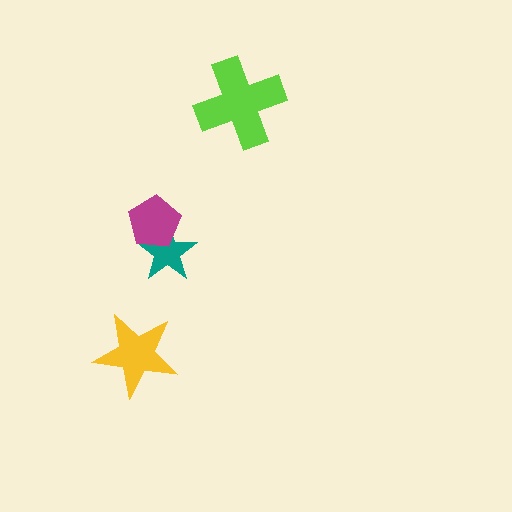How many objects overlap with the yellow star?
0 objects overlap with the yellow star.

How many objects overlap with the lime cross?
0 objects overlap with the lime cross.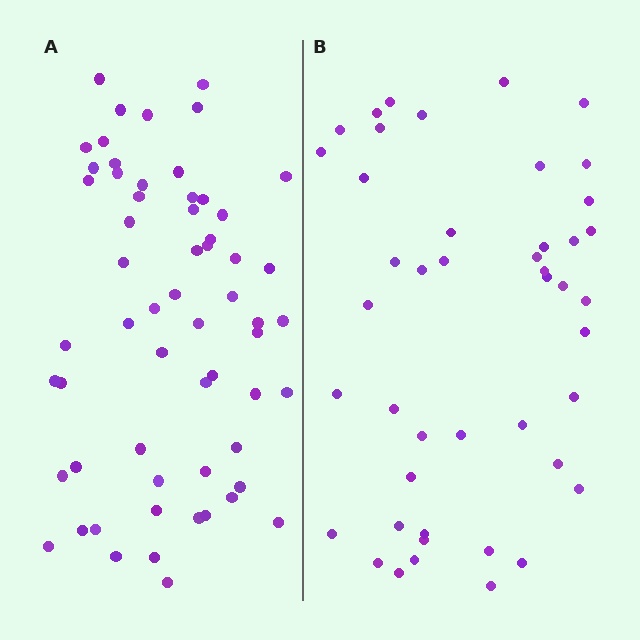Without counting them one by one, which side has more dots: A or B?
Region A (the left region) has more dots.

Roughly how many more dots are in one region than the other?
Region A has approximately 15 more dots than region B.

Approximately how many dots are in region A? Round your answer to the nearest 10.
About 60 dots.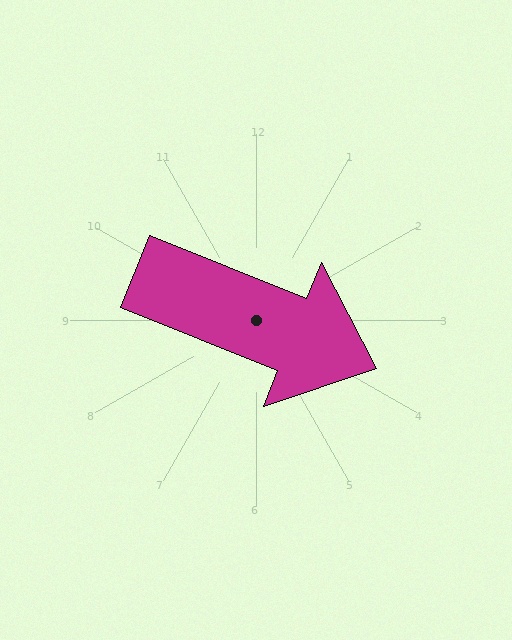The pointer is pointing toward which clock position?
Roughly 4 o'clock.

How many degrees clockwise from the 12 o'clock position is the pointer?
Approximately 112 degrees.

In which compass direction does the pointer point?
East.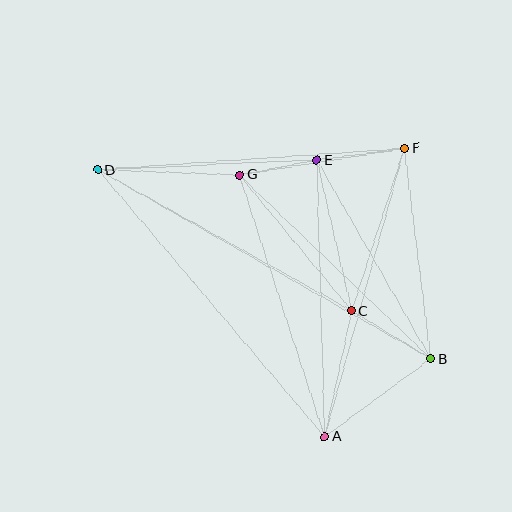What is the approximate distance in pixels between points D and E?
The distance between D and E is approximately 220 pixels.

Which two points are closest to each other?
Points E and G are closest to each other.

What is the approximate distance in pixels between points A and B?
The distance between A and B is approximately 131 pixels.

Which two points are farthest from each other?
Points B and D are farthest from each other.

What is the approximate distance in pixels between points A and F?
The distance between A and F is approximately 300 pixels.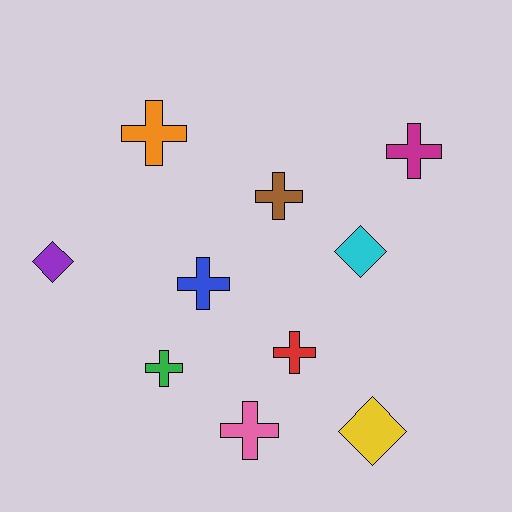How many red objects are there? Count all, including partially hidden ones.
There is 1 red object.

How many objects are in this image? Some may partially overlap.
There are 10 objects.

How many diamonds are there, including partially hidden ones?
There are 3 diamonds.